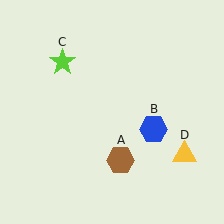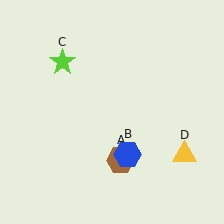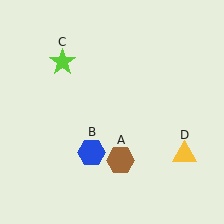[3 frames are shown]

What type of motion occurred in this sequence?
The blue hexagon (object B) rotated clockwise around the center of the scene.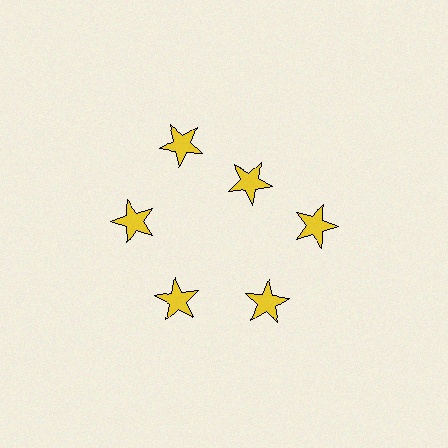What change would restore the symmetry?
The symmetry would be restored by moving it outward, back onto the ring so that all 6 stars sit at equal angles and equal distance from the center.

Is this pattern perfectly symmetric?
No. The 6 yellow stars are arranged in a ring, but one element near the 1 o'clock position is pulled inward toward the center, breaking the 6-fold rotational symmetry.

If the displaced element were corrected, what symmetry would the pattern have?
It would have 6-fold rotational symmetry — the pattern would map onto itself every 60 degrees.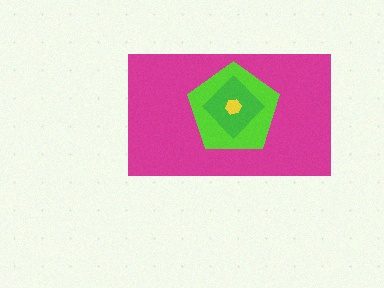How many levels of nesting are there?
4.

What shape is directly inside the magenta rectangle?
The lime pentagon.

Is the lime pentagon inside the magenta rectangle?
Yes.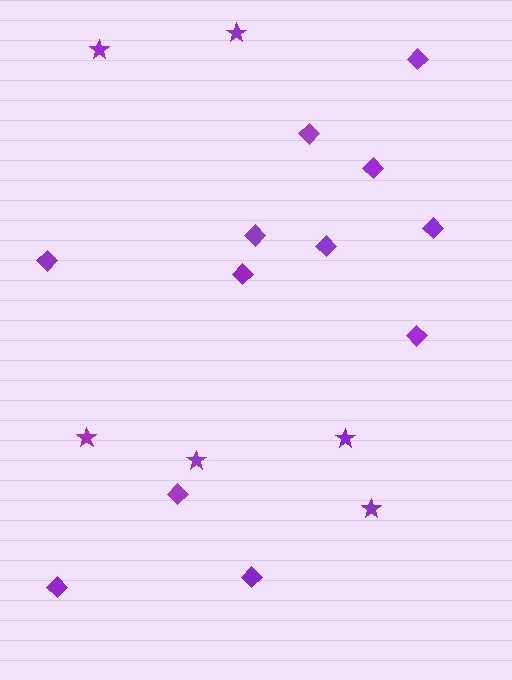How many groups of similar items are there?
There are 2 groups: one group of diamonds (12) and one group of stars (6).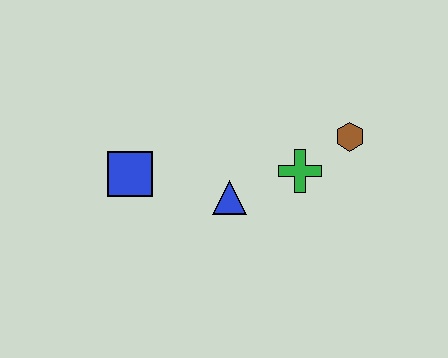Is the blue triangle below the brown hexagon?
Yes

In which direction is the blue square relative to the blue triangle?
The blue square is to the left of the blue triangle.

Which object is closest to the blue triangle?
The green cross is closest to the blue triangle.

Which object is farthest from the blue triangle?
The brown hexagon is farthest from the blue triangle.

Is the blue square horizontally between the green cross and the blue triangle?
No